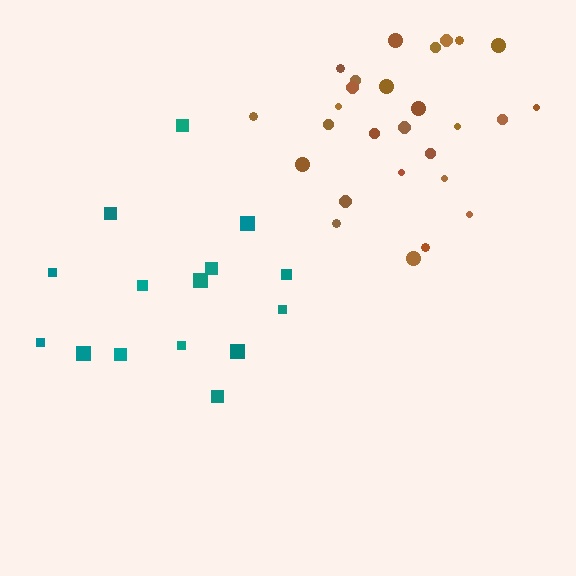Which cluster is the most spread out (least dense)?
Teal.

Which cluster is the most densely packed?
Brown.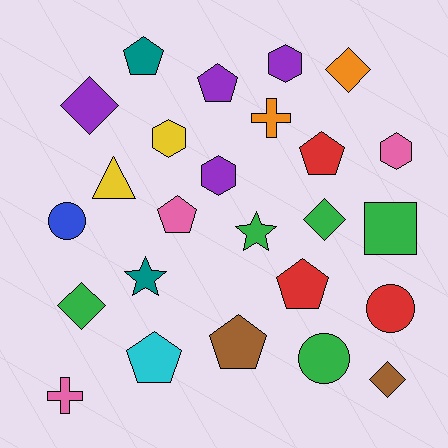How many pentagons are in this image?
There are 7 pentagons.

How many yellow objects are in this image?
There are 2 yellow objects.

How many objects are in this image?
There are 25 objects.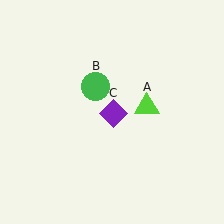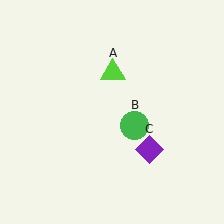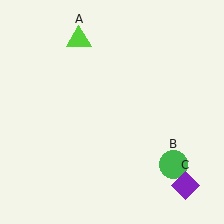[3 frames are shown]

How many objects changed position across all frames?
3 objects changed position: lime triangle (object A), green circle (object B), purple diamond (object C).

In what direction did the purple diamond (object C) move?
The purple diamond (object C) moved down and to the right.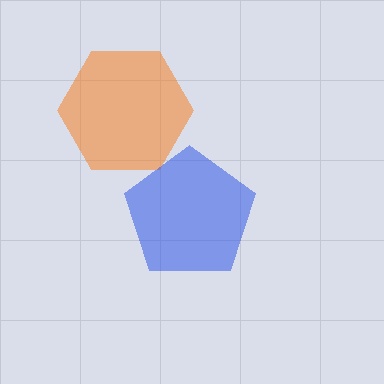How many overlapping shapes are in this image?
There are 2 overlapping shapes in the image.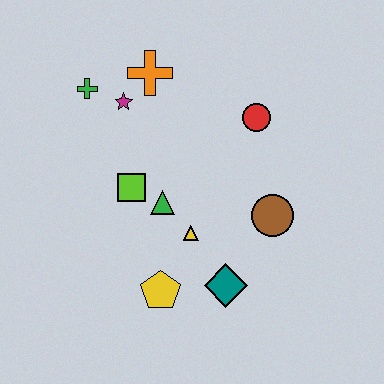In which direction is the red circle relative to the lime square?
The red circle is to the right of the lime square.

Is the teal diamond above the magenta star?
No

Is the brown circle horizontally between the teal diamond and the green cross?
No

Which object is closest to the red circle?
The brown circle is closest to the red circle.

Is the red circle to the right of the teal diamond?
Yes